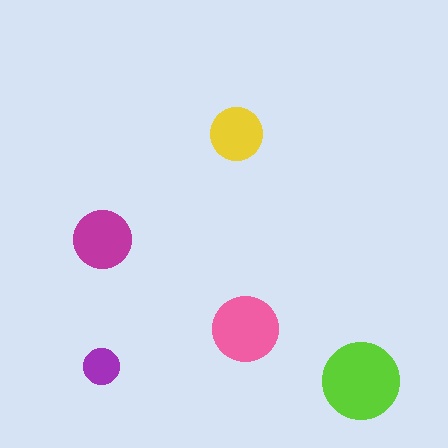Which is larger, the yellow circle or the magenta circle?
The magenta one.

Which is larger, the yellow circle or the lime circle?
The lime one.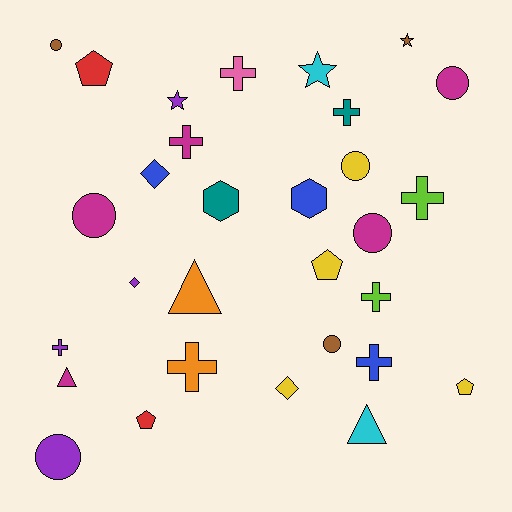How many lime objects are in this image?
There are 2 lime objects.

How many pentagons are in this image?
There are 4 pentagons.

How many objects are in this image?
There are 30 objects.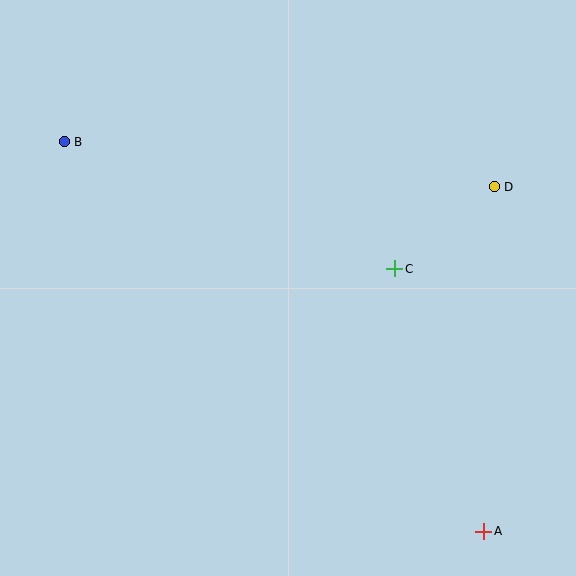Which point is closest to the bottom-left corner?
Point B is closest to the bottom-left corner.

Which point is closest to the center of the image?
Point C at (395, 269) is closest to the center.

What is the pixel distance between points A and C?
The distance between A and C is 277 pixels.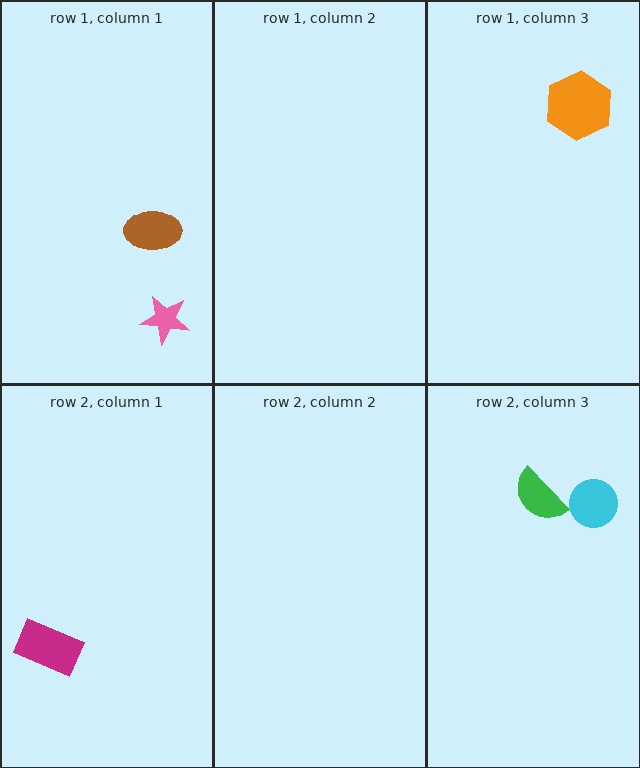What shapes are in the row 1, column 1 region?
The pink star, the brown ellipse.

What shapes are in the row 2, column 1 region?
The magenta rectangle.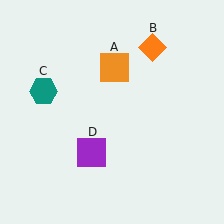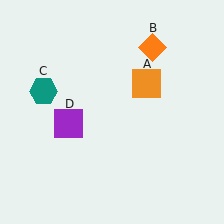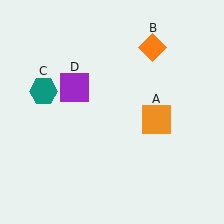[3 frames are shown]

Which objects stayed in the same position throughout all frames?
Orange diamond (object B) and teal hexagon (object C) remained stationary.